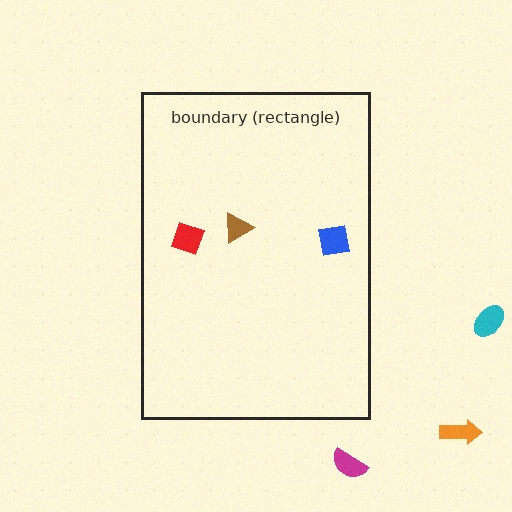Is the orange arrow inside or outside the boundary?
Outside.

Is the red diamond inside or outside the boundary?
Inside.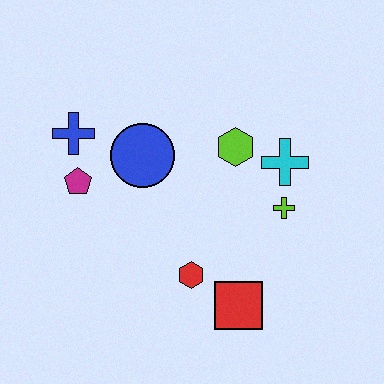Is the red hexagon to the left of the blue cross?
No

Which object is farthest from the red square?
The blue cross is farthest from the red square.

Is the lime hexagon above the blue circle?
Yes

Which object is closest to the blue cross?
The magenta pentagon is closest to the blue cross.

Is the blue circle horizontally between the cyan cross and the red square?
No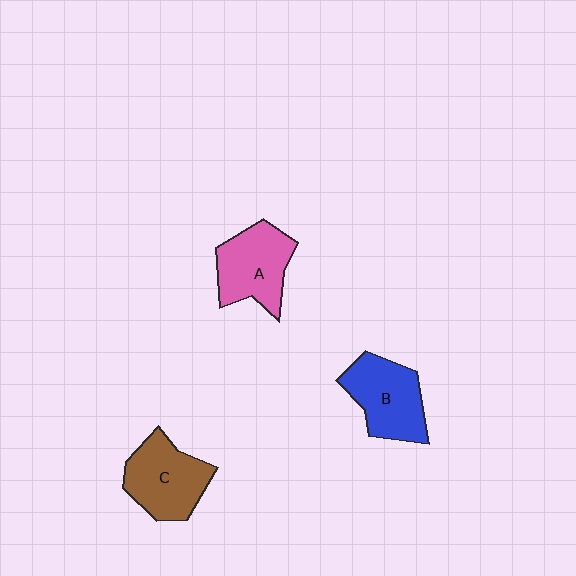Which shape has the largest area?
Shape C (brown).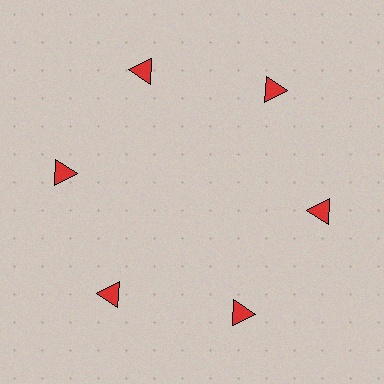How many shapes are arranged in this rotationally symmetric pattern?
There are 6 shapes, arranged in 6 groups of 1.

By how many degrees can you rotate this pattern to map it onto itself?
The pattern maps onto itself every 60 degrees of rotation.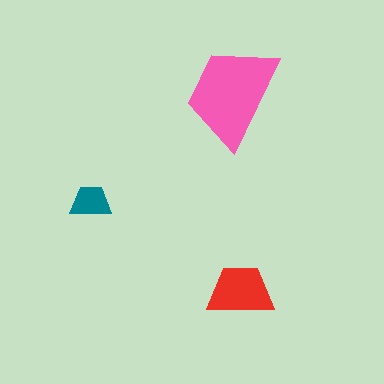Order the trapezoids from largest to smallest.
the pink one, the red one, the teal one.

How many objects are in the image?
There are 3 objects in the image.